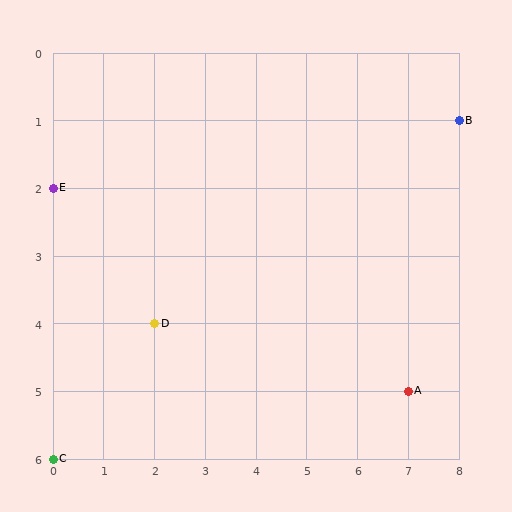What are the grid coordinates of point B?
Point B is at grid coordinates (8, 1).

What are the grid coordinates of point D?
Point D is at grid coordinates (2, 4).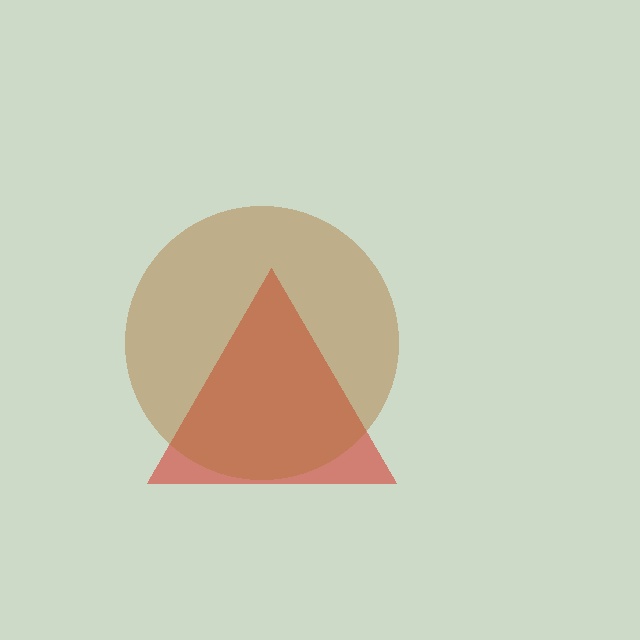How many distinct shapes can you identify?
There are 2 distinct shapes: a red triangle, a brown circle.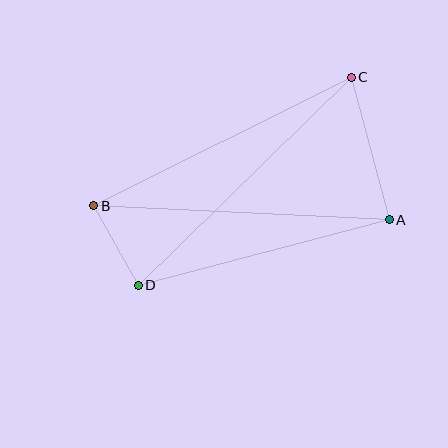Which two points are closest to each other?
Points B and D are closest to each other.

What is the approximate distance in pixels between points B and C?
The distance between B and C is approximately 287 pixels.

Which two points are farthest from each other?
Points C and D are farthest from each other.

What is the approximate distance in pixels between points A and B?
The distance between A and B is approximately 296 pixels.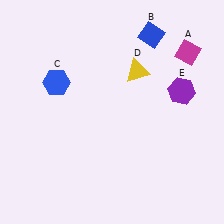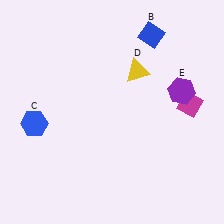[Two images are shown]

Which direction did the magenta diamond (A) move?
The magenta diamond (A) moved down.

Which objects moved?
The objects that moved are: the magenta diamond (A), the blue hexagon (C).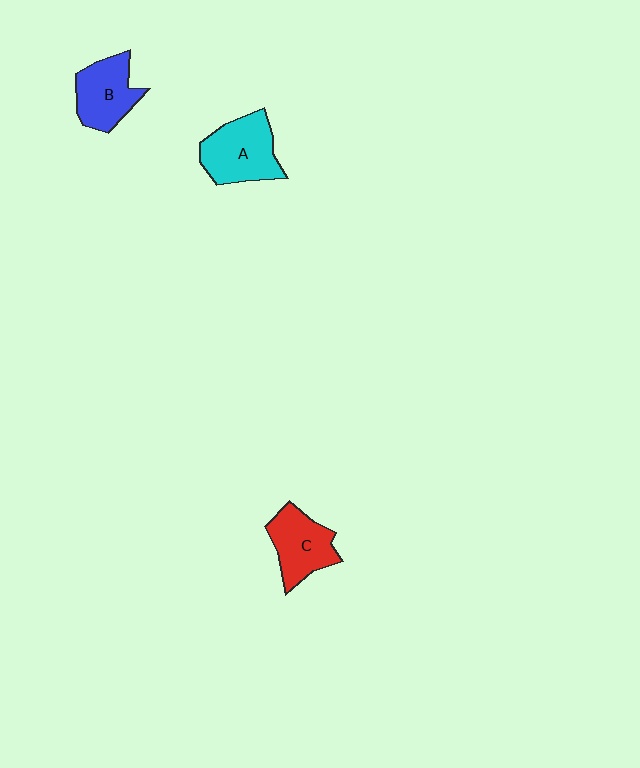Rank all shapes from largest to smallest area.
From largest to smallest: A (cyan), C (red), B (blue).